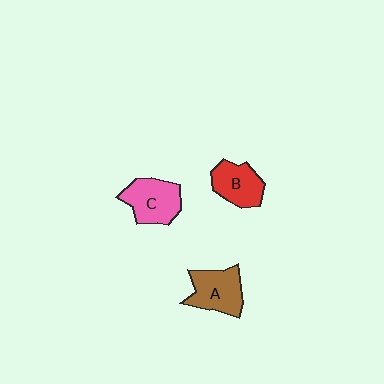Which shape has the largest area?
Shape C (pink).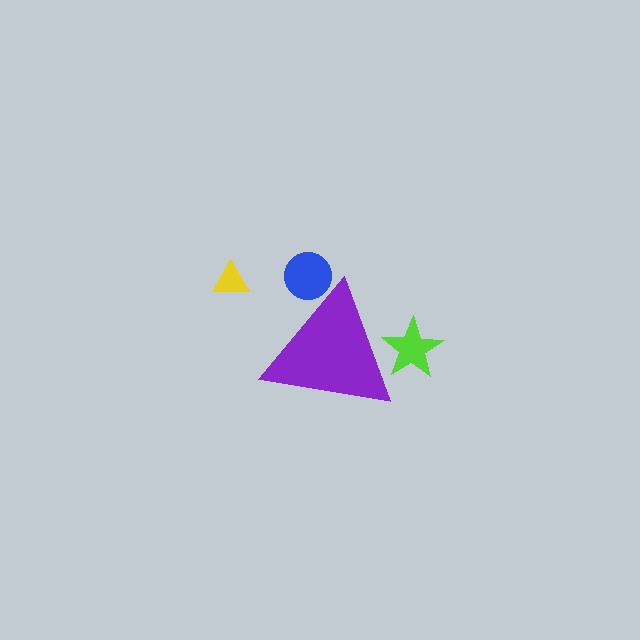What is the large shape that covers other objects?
A purple triangle.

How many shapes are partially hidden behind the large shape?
2 shapes are partially hidden.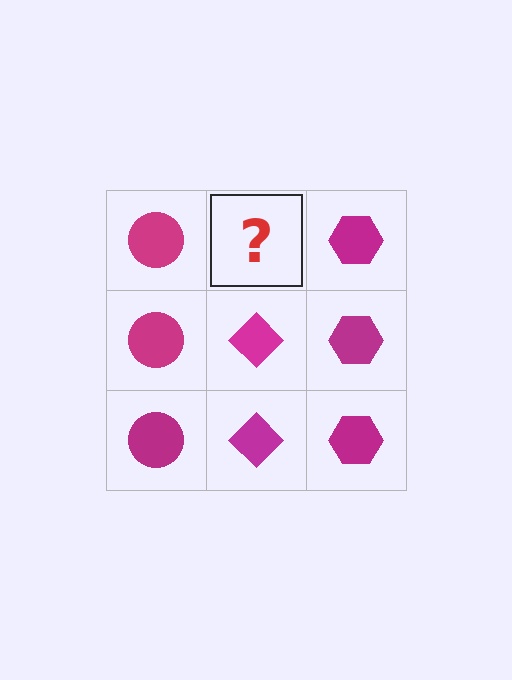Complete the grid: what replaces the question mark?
The question mark should be replaced with a magenta diamond.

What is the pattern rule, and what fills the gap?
The rule is that each column has a consistent shape. The gap should be filled with a magenta diamond.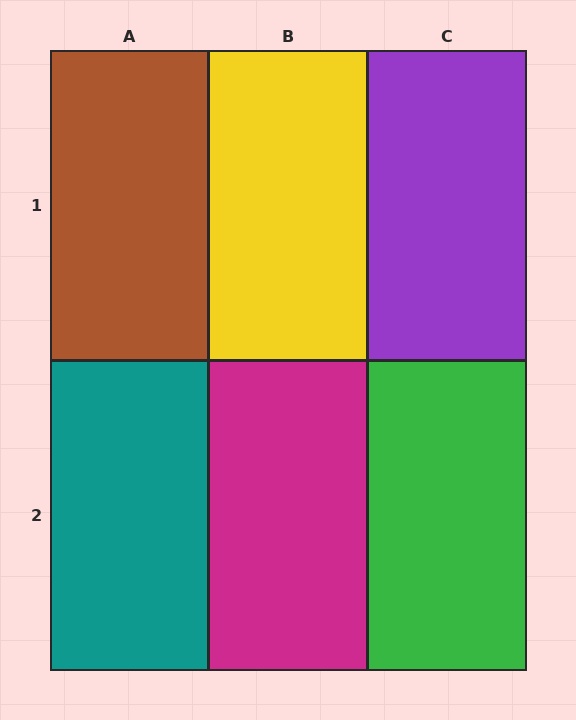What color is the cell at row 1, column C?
Purple.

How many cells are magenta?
1 cell is magenta.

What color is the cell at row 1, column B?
Yellow.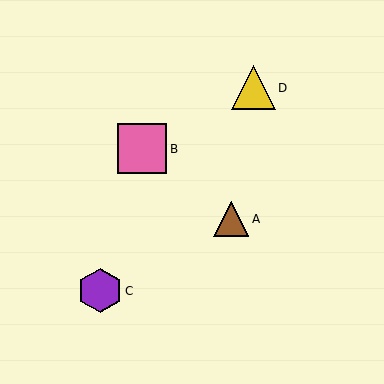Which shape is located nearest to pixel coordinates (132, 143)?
The pink square (labeled B) at (142, 149) is nearest to that location.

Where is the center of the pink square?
The center of the pink square is at (142, 149).